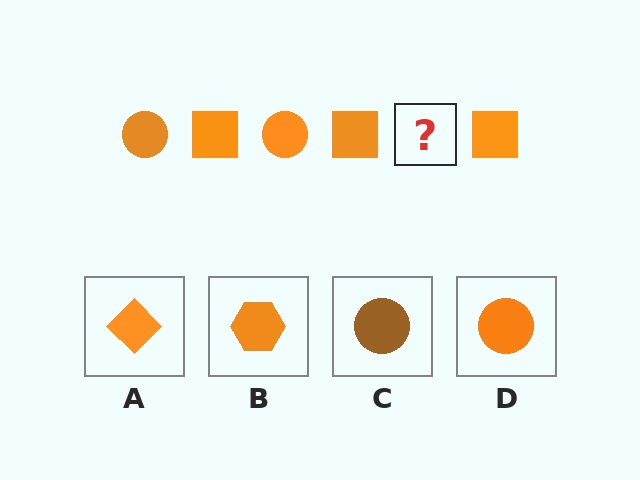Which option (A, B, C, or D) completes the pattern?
D.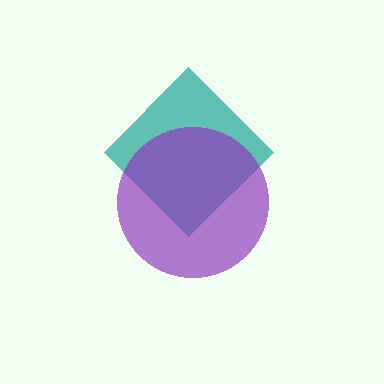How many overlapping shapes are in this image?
There are 2 overlapping shapes in the image.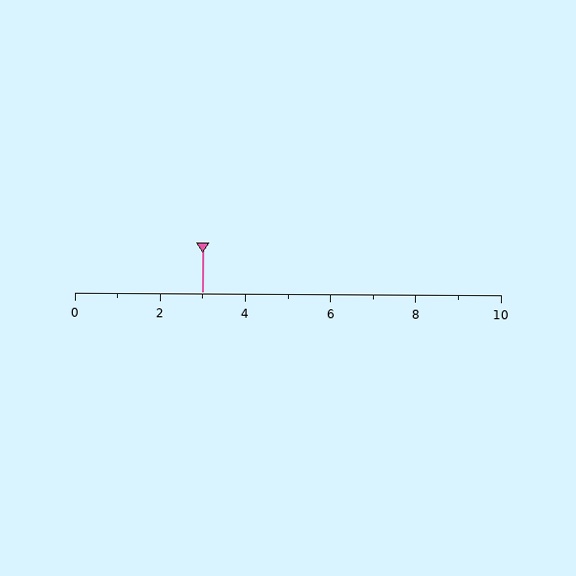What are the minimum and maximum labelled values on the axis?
The axis runs from 0 to 10.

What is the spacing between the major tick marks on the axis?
The major ticks are spaced 2 apart.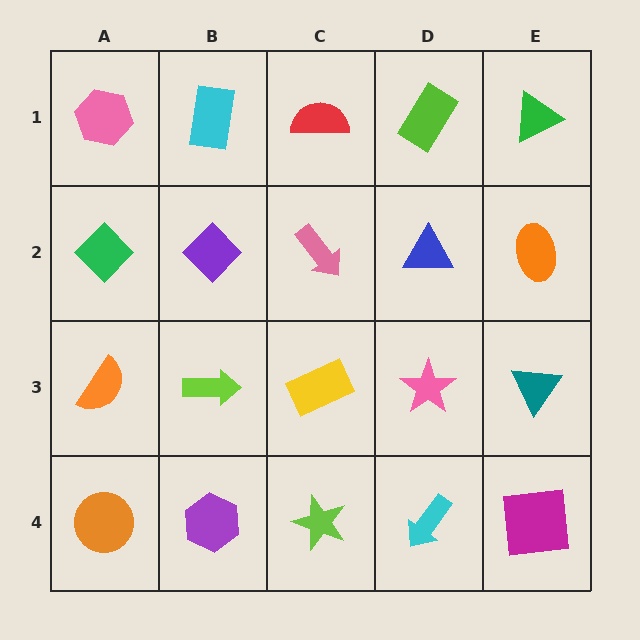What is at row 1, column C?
A red semicircle.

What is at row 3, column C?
A yellow rectangle.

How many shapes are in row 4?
5 shapes.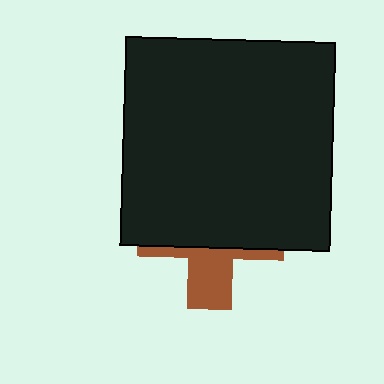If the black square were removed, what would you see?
You would see the complete brown cross.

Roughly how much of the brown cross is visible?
A small part of it is visible (roughly 34%).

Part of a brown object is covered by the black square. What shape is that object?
It is a cross.